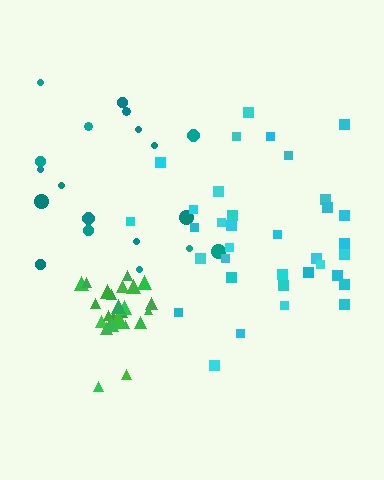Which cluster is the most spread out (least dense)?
Teal.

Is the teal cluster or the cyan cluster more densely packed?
Cyan.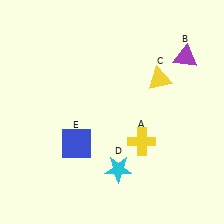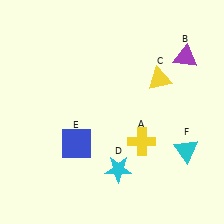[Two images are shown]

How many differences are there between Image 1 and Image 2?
There is 1 difference between the two images.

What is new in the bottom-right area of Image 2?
A cyan triangle (F) was added in the bottom-right area of Image 2.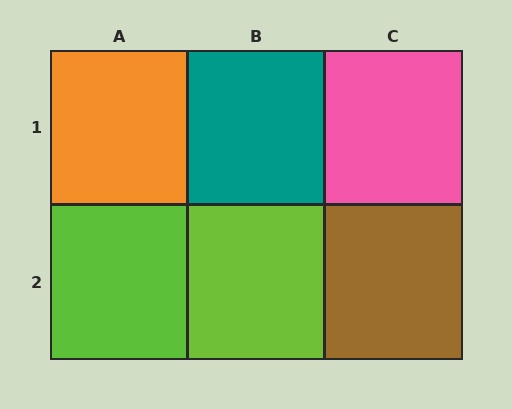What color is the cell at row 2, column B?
Lime.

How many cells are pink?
1 cell is pink.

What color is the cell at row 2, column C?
Brown.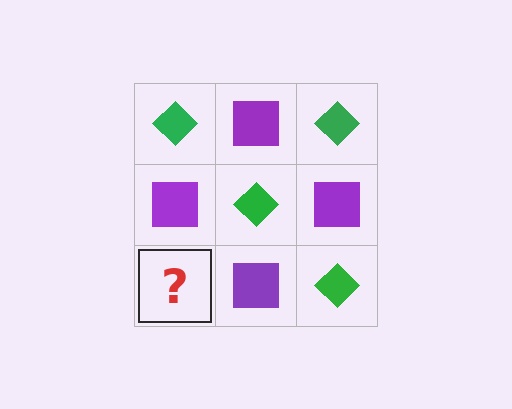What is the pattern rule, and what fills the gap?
The rule is that it alternates green diamond and purple square in a checkerboard pattern. The gap should be filled with a green diamond.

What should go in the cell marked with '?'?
The missing cell should contain a green diamond.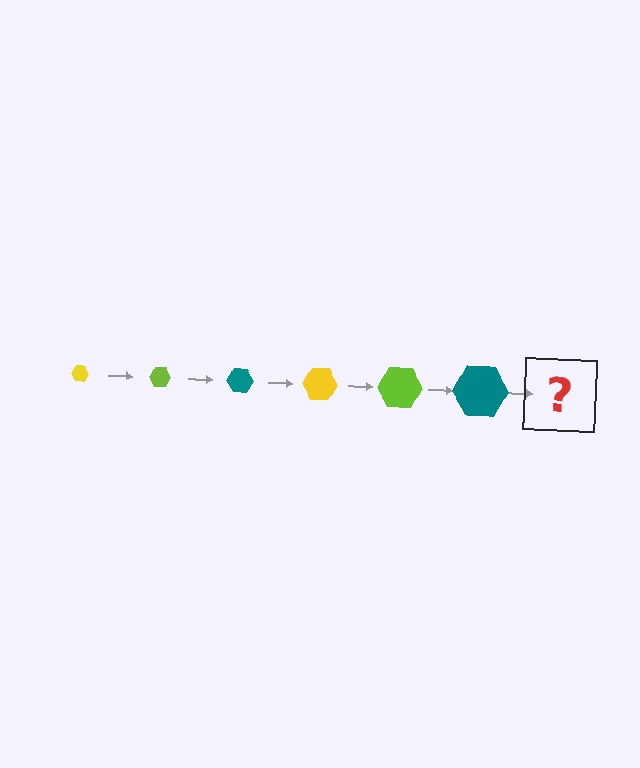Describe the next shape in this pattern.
It should be a yellow hexagon, larger than the previous one.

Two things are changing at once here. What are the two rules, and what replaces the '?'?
The two rules are that the hexagon grows larger each step and the color cycles through yellow, lime, and teal. The '?' should be a yellow hexagon, larger than the previous one.